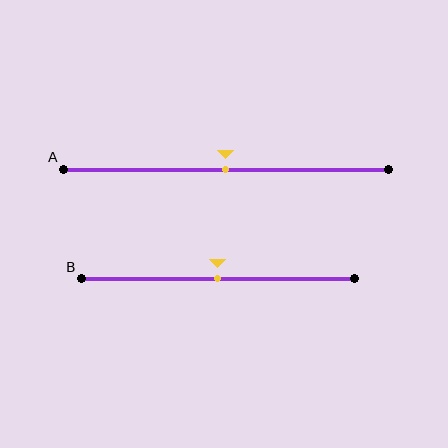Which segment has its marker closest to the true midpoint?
Segment A has its marker closest to the true midpoint.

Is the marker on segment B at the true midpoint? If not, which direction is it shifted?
Yes, the marker on segment B is at the true midpoint.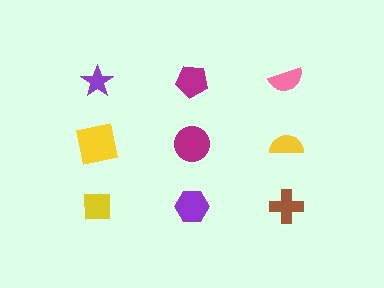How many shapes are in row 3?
3 shapes.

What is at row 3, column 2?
A purple hexagon.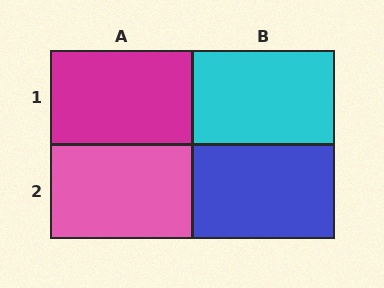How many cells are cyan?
1 cell is cyan.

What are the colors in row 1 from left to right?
Magenta, cyan.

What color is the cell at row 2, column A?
Pink.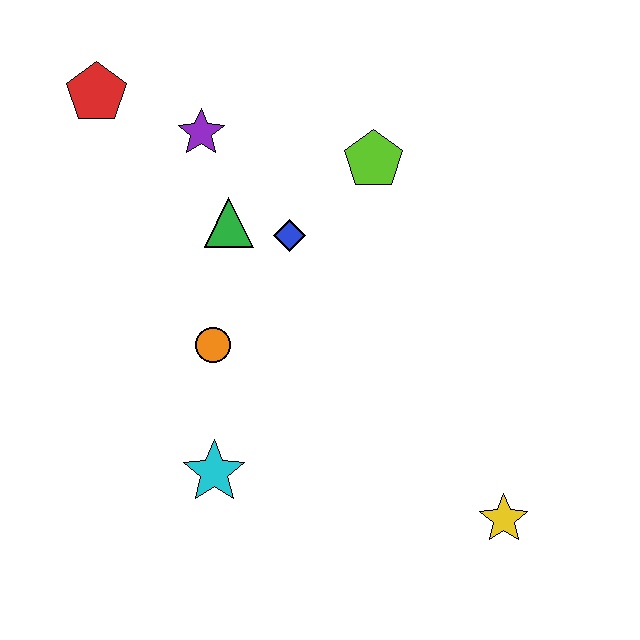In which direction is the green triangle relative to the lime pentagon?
The green triangle is to the left of the lime pentagon.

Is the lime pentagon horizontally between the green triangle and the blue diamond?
No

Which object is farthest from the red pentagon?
The yellow star is farthest from the red pentagon.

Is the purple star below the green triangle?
No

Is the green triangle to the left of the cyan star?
No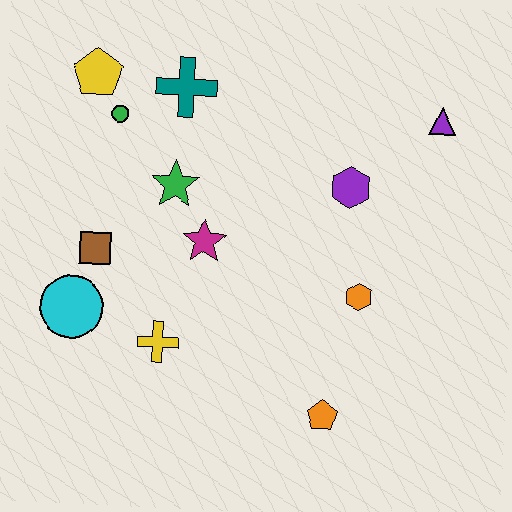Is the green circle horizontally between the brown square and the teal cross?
Yes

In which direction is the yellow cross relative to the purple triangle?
The yellow cross is to the left of the purple triangle.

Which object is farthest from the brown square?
The purple triangle is farthest from the brown square.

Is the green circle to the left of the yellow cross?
Yes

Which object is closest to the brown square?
The cyan circle is closest to the brown square.